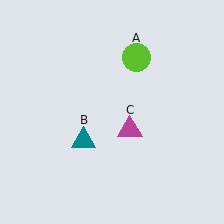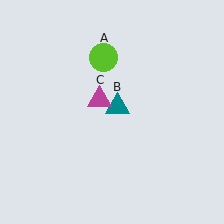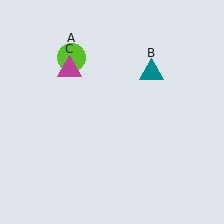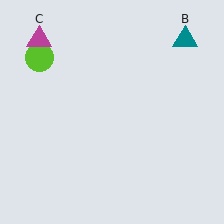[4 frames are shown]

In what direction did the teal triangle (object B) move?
The teal triangle (object B) moved up and to the right.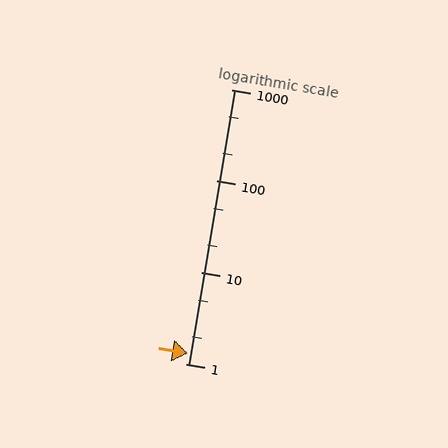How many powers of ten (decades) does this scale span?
The scale spans 3 decades, from 1 to 1000.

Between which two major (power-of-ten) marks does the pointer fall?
The pointer is between 1 and 10.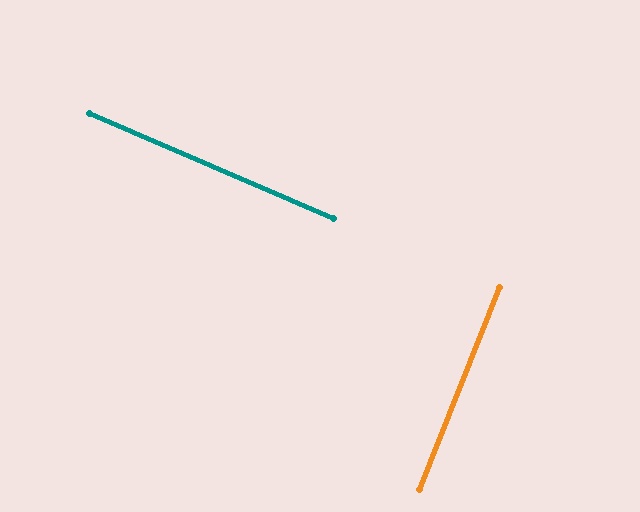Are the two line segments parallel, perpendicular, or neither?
Perpendicular — they meet at approximately 88°.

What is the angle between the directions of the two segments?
Approximately 88 degrees.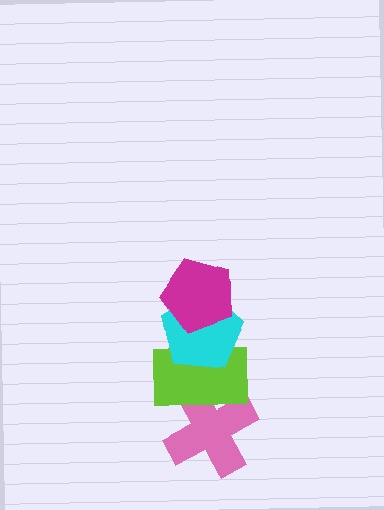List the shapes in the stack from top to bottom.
From top to bottom: the magenta pentagon, the cyan pentagon, the lime rectangle, the pink cross.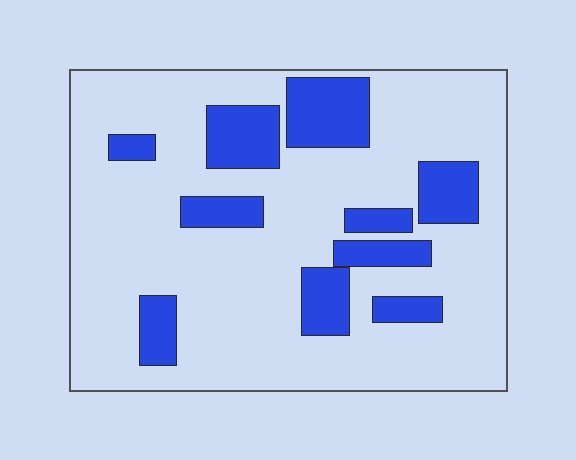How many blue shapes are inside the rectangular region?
10.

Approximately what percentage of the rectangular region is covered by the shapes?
Approximately 20%.